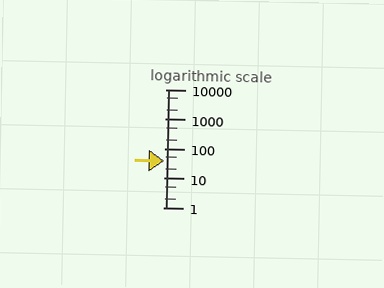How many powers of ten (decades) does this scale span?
The scale spans 4 decades, from 1 to 10000.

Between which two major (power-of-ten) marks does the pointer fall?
The pointer is between 10 and 100.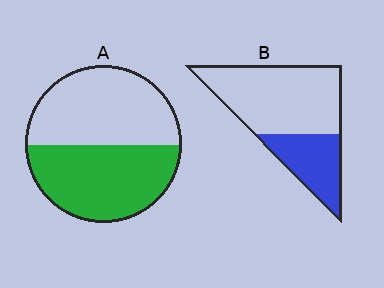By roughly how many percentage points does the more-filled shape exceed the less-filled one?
By roughly 15 percentage points (A over B).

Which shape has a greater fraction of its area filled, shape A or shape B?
Shape A.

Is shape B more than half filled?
No.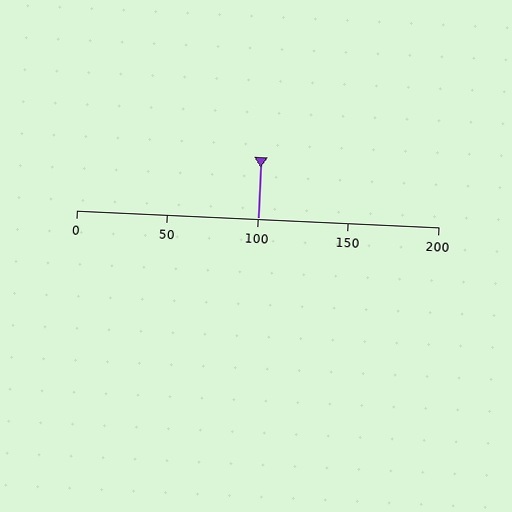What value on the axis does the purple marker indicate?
The marker indicates approximately 100.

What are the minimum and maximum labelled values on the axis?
The axis runs from 0 to 200.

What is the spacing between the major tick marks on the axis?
The major ticks are spaced 50 apart.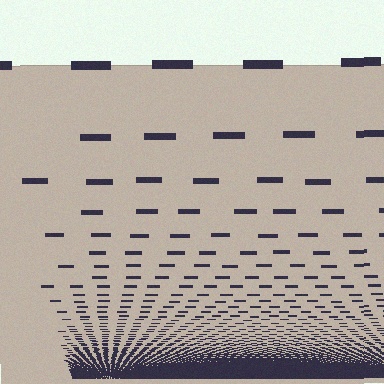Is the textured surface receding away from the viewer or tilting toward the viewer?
The surface appears to tilt toward the viewer. Texture elements get larger and sparser toward the top.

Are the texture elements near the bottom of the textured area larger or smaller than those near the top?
Smaller. The gradient is inverted — elements near the bottom are smaller and denser.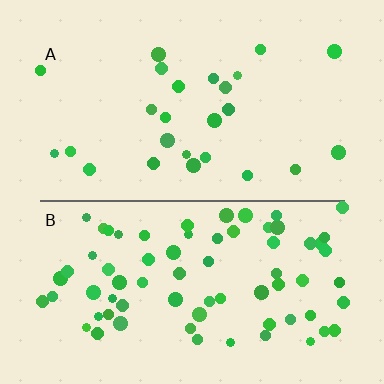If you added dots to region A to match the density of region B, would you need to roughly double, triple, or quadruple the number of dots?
Approximately triple.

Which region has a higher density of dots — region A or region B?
B (the bottom).